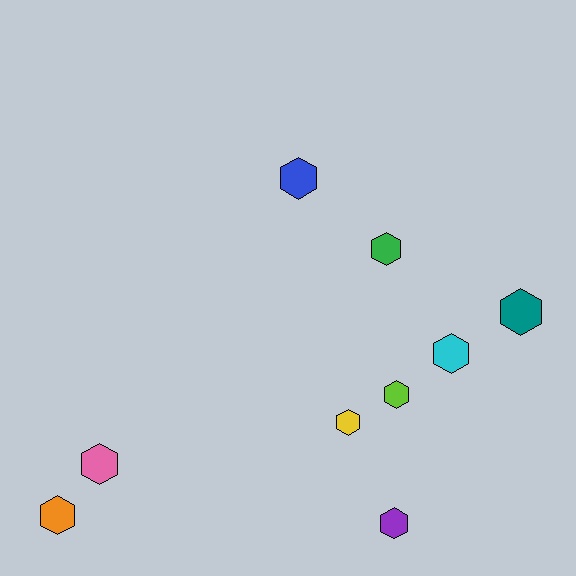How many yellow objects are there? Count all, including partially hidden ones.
There is 1 yellow object.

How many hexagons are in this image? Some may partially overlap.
There are 9 hexagons.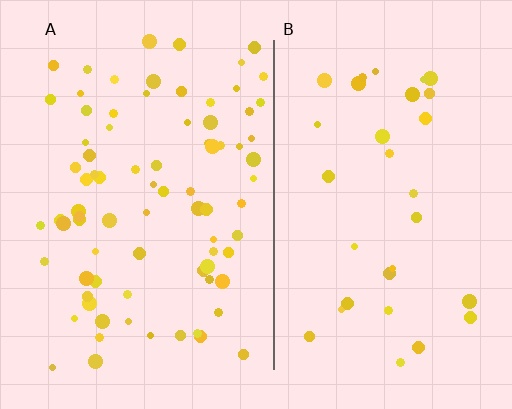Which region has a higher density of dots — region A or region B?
A (the left).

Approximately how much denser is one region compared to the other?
Approximately 2.6× — region A over region B.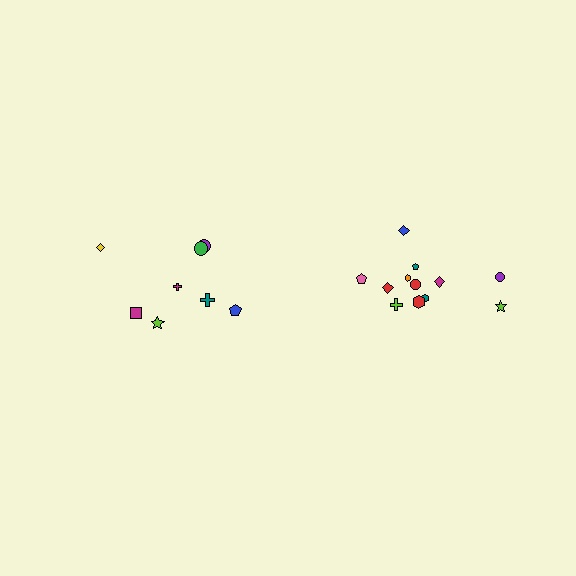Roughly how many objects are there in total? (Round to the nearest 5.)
Roughly 20 objects in total.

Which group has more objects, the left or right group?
The right group.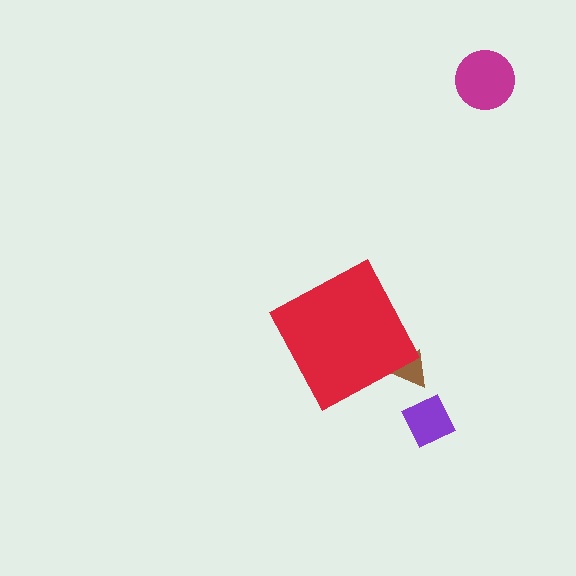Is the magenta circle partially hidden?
No, the magenta circle is fully visible.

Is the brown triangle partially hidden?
Yes, the brown triangle is partially hidden behind the red diamond.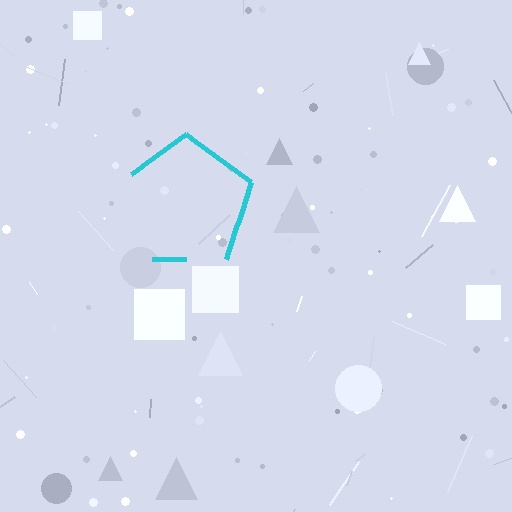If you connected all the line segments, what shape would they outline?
They would outline a pentagon.